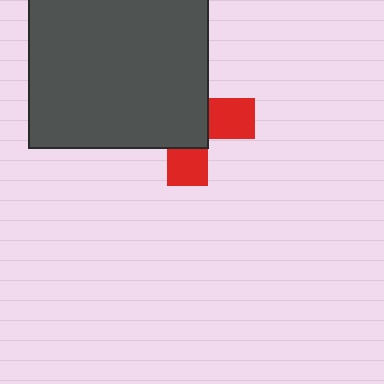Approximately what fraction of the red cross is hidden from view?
Roughly 64% of the red cross is hidden behind the dark gray square.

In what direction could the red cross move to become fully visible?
The red cross could move toward the lower-right. That would shift it out from behind the dark gray square entirely.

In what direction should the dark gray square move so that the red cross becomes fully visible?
The dark gray square should move toward the upper-left. That is the shortest direction to clear the overlap and leave the red cross fully visible.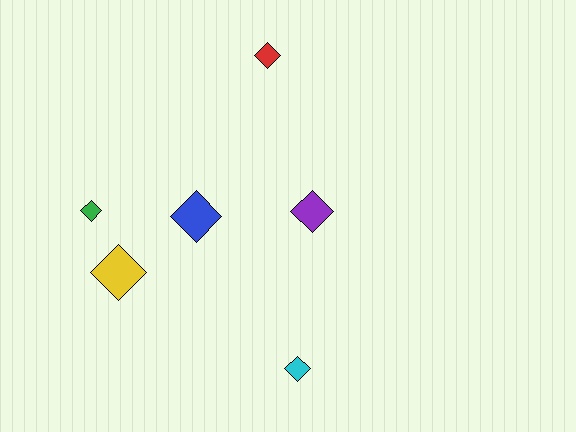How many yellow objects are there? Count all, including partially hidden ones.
There is 1 yellow object.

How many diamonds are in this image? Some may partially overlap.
There are 6 diamonds.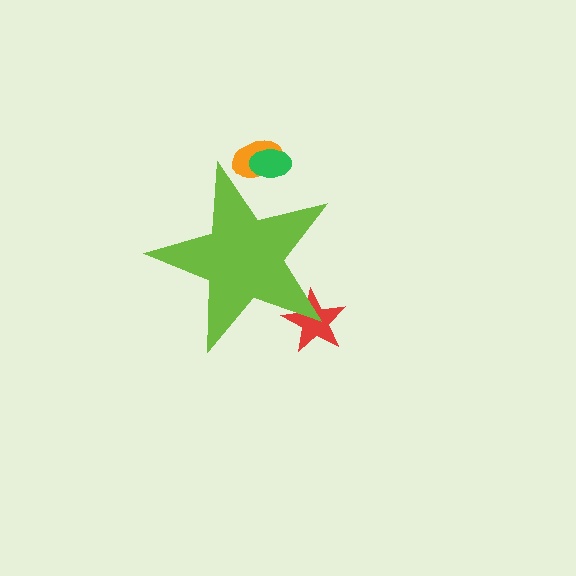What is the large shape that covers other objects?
A lime star.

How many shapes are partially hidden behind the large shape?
3 shapes are partially hidden.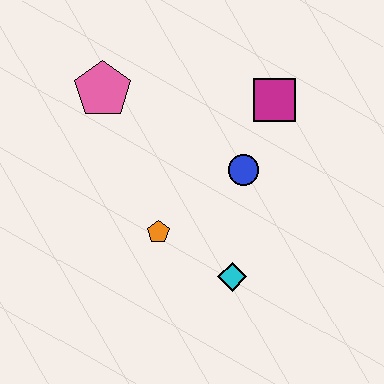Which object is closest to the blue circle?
The magenta square is closest to the blue circle.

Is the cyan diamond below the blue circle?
Yes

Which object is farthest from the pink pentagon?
The cyan diamond is farthest from the pink pentagon.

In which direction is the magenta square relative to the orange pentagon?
The magenta square is above the orange pentagon.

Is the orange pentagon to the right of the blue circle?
No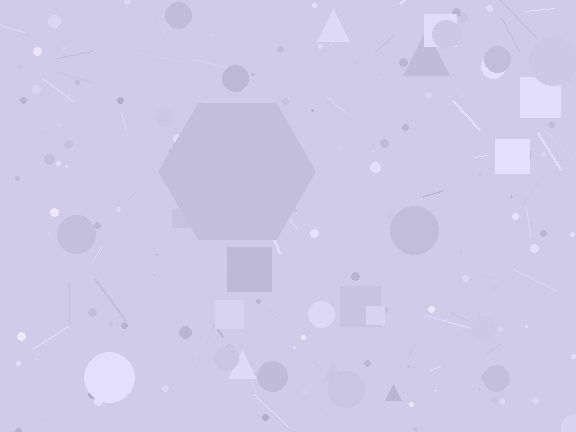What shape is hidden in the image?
A hexagon is hidden in the image.